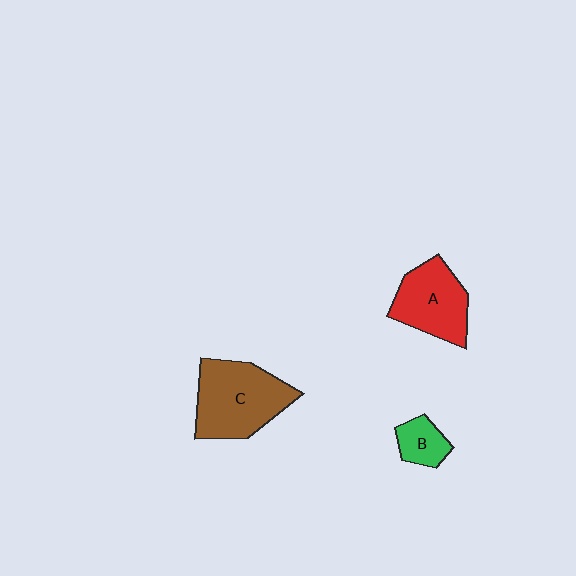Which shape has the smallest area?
Shape B (green).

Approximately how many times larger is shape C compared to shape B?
Approximately 3.0 times.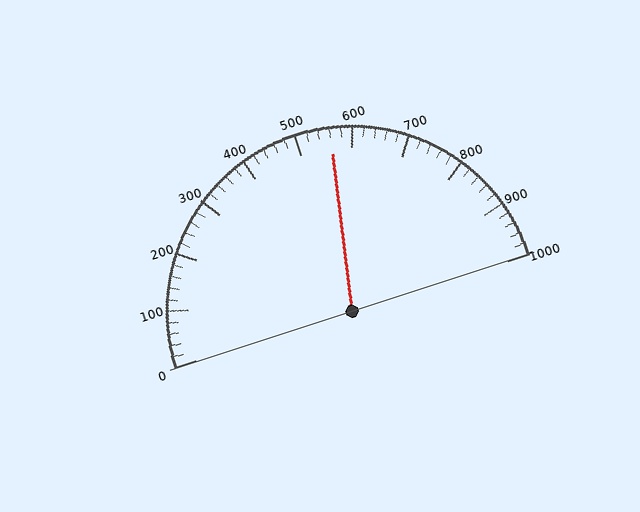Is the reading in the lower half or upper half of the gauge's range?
The reading is in the upper half of the range (0 to 1000).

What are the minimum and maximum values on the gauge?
The gauge ranges from 0 to 1000.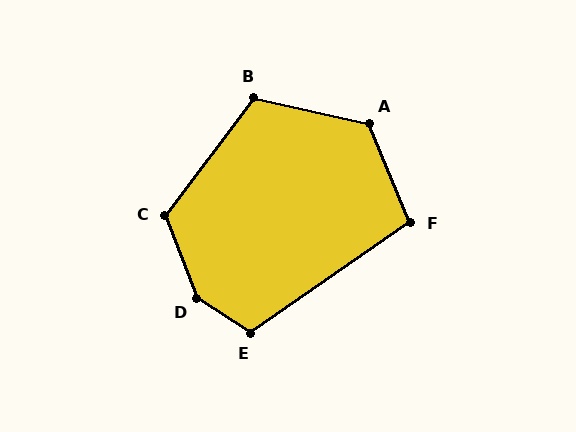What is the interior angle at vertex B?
Approximately 115 degrees (obtuse).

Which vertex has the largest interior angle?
D, at approximately 144 degrees.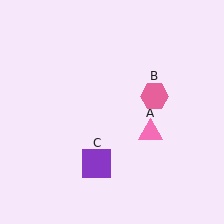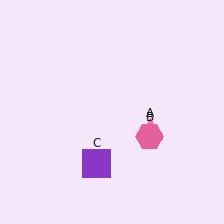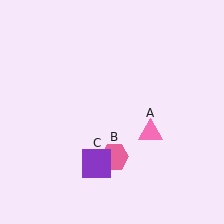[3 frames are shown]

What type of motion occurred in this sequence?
The pink hexagon (object B) rotated clockwise around the center of the scene.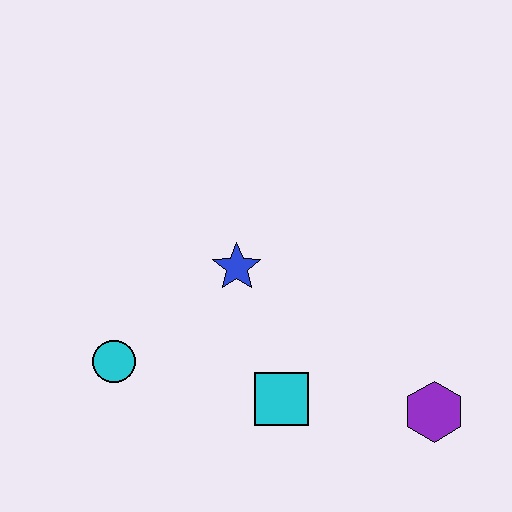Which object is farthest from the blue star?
The purple hexagon is farthest from the blue star.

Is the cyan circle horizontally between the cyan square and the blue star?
No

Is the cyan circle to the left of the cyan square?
Yes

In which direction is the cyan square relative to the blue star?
The cyan square is below the blue star.